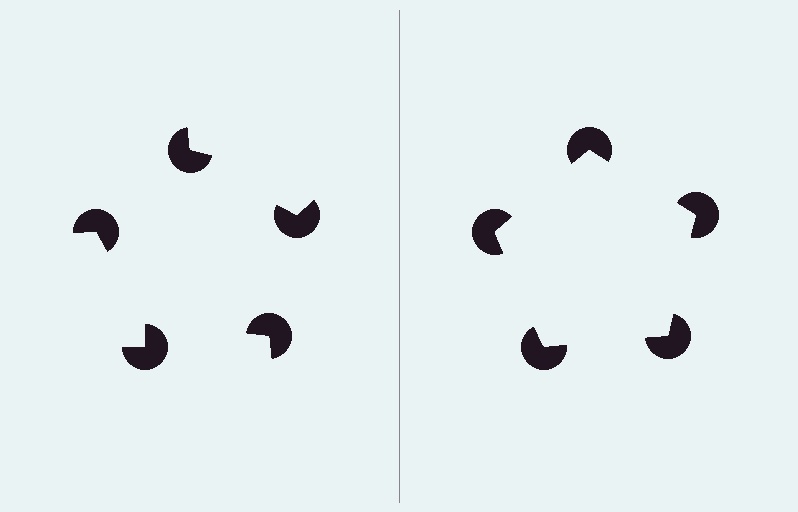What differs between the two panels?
The pac-man discs are positioned identically on both sides; only the wedge orientations differ. On the right they align to a pentagon; on the left they are misaligned.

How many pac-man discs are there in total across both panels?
10 — 5 on each side.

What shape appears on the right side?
An illusory pentagon.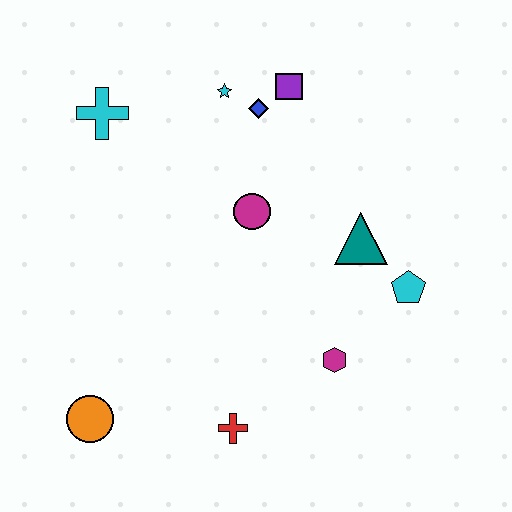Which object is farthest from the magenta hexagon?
The cyan cross is farthest from the magenta hexagon.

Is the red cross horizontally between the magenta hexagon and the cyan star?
Yes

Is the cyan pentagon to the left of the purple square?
No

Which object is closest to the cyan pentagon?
The teal triangle is closest to the cyan pentagon.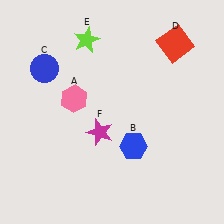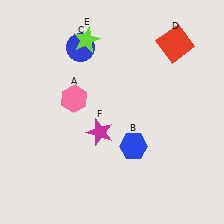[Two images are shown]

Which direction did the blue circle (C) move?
The blue circle (C) moved right.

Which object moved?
The blue circle (C) moved right.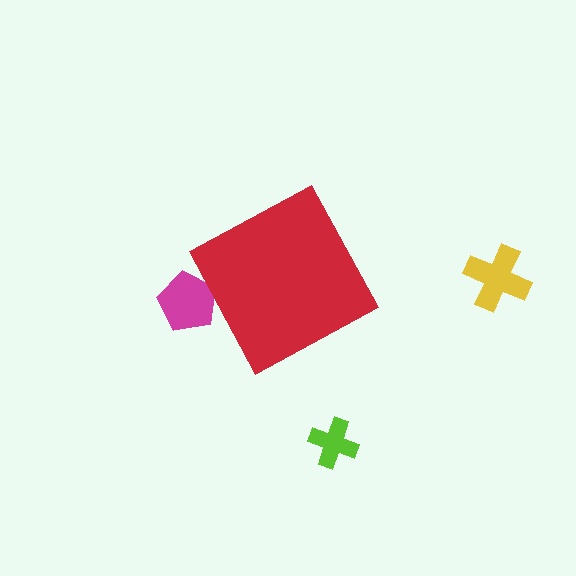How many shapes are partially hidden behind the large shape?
1 shape is partially hidden.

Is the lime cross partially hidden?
No, the lime cross is fully visible.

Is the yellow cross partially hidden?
No, the yellow cross is fully visible.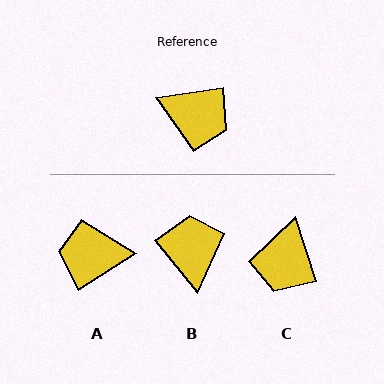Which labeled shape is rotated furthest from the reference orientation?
A, about 157 degrees away.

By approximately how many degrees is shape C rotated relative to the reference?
Approximately 82 degrees clockwise.